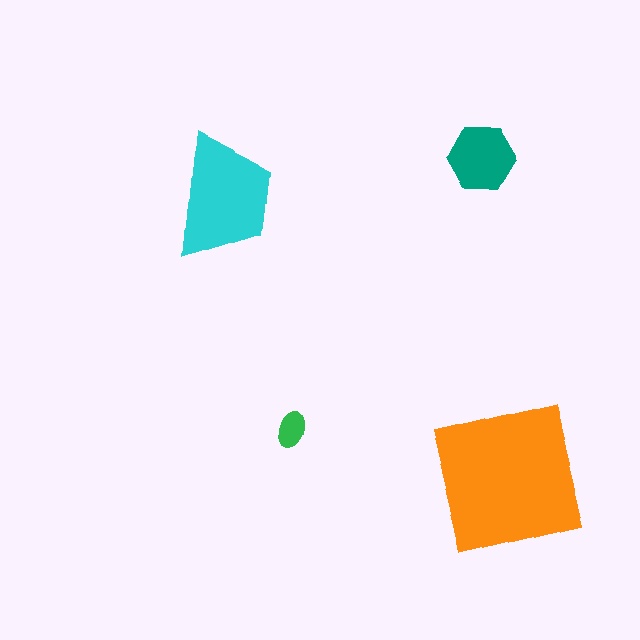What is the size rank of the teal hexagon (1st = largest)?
3rd.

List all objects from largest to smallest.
The orange square, the cyan trapezoid, the teal hexagon, the green ellipse.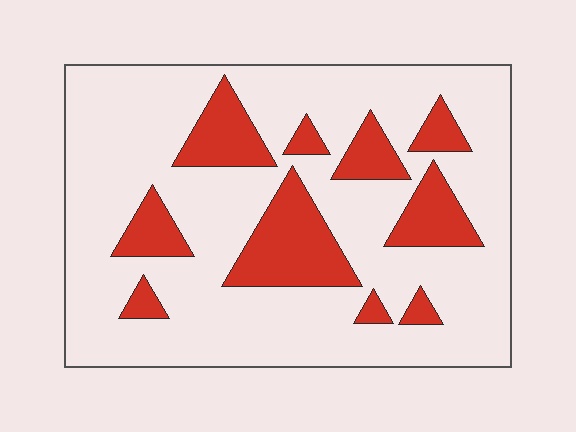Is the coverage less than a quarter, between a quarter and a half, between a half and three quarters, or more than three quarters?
Less than a quarter.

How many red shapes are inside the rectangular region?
10.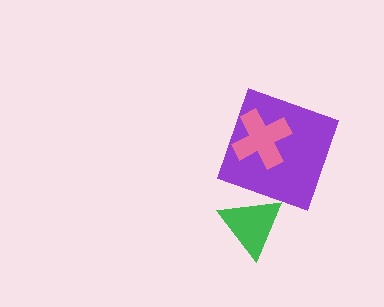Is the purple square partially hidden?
Yes, it is partially covered by another shape.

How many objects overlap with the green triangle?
0 objects overlap with the green triangle.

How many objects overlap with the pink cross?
1 object overlaps with the pink cross.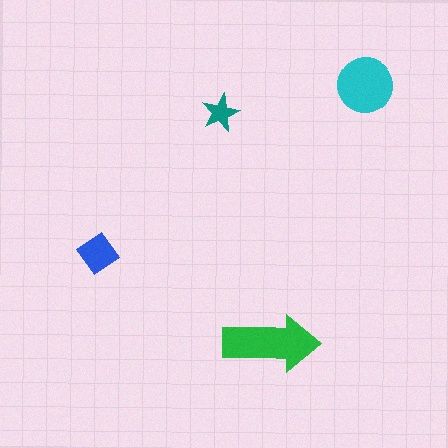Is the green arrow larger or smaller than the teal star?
Larger.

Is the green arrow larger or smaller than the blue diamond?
Larger.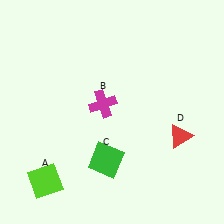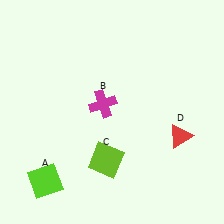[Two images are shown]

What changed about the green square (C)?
In Image 1, C is green. In Image 2, it changed to lime.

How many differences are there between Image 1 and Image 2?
There is 1 difference between the two images.